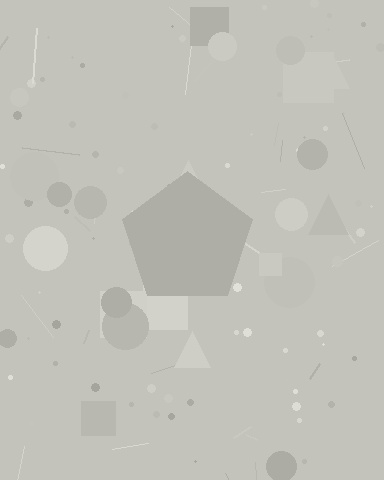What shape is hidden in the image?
A pentagon is hidden in the image.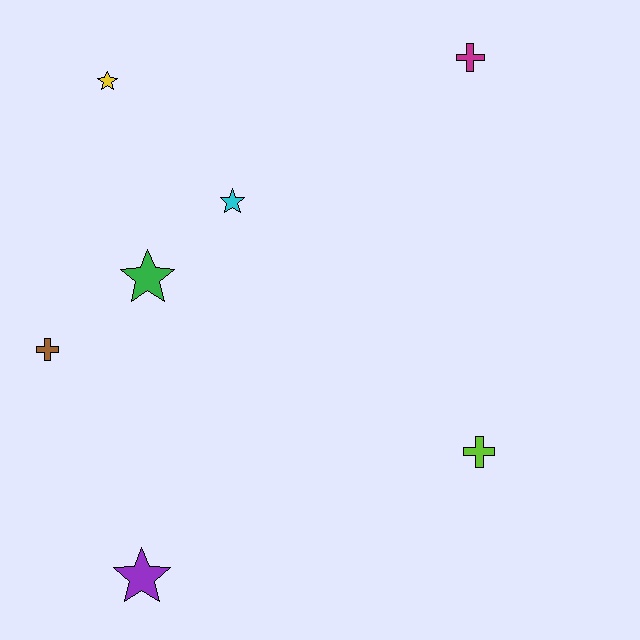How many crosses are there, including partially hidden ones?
There are 3 crosses.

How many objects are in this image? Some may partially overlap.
There are 7 objects.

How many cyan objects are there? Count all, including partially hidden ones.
There is 1 cyan object.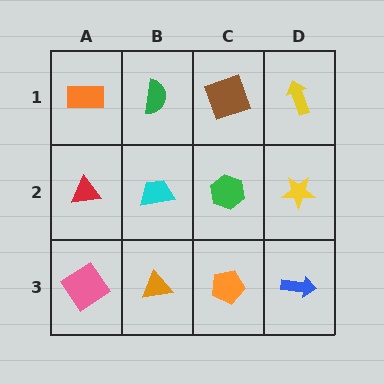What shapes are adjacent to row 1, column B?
A cyan trapezoid (row 2, column B), an orange rectangle (row 1, column A), a brown square (row 1, column C).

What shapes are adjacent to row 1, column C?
A green hexagon (row 2, column C), a green semicircle (row 1, column B), a yellow arrow (row 1, column D).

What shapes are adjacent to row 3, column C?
A green hexagon (row 2, column C), an orange triangle (row 3, column B), a blue arrow (row 3, column D).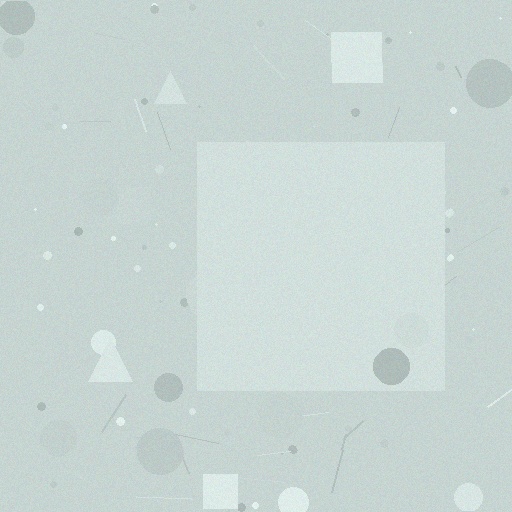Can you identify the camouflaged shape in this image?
The camouflaged shape is a square.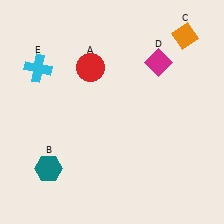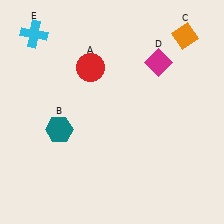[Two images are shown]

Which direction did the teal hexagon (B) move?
The teal hexagon (B) moved up.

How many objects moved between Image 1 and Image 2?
2 objects moved between the two images.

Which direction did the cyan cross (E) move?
The cyan cross (E) moved up.